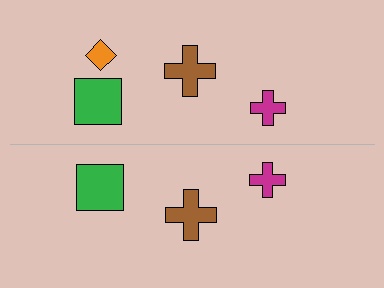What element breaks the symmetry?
A orange diamond is missing from the bottom side.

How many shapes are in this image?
There are 7 shapes in this image.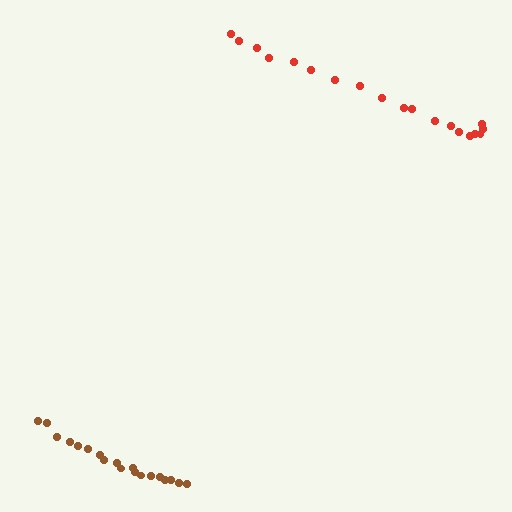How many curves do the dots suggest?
There are 2 distinct paths.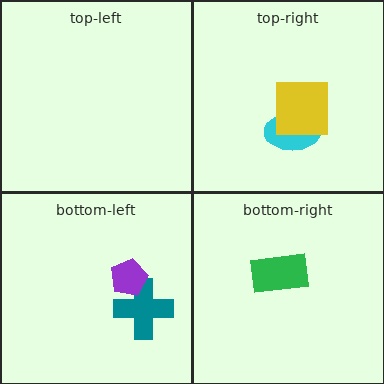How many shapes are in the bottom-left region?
2.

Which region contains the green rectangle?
The bottom-right region.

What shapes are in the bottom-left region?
The teal cross, the purple pentagon.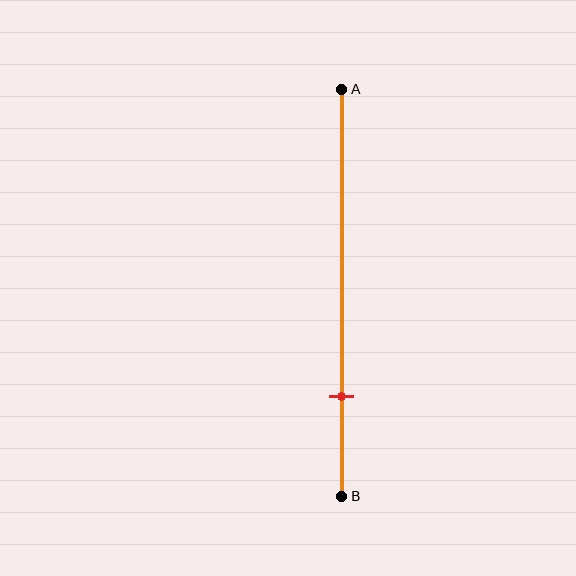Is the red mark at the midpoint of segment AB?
No, the mark is at about 75% from A, not at the 50% midpoint.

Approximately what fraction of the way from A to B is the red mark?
The red mark is approximately 75% of the way from A to B.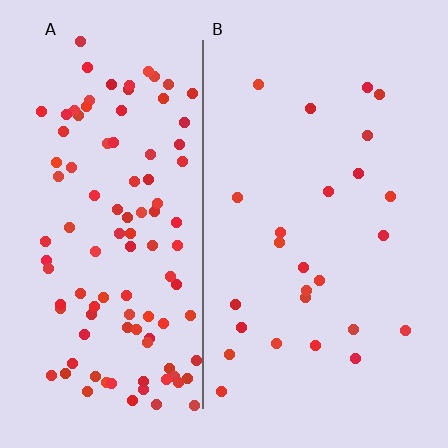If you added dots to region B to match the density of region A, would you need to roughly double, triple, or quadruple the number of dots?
Approximately quadruple.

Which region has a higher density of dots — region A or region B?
A (the left).